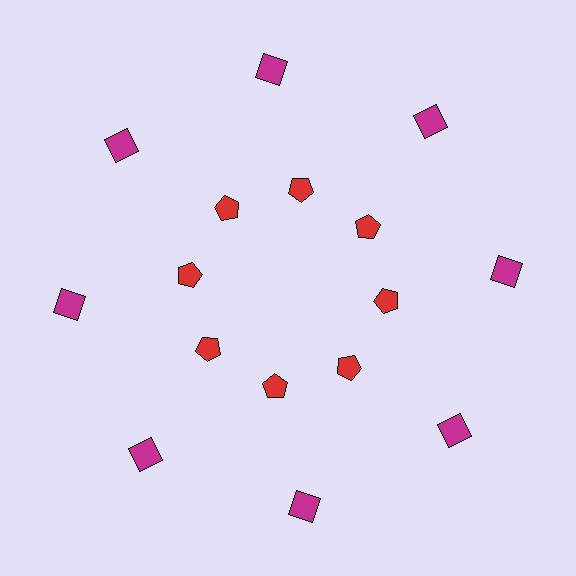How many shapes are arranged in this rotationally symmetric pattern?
There are 16 shapes, arranged in 8 groups of 2.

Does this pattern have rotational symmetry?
Yes, this pattern has 8-fold rotational symmetry. It looks the same after rotating 45 degrees around the center.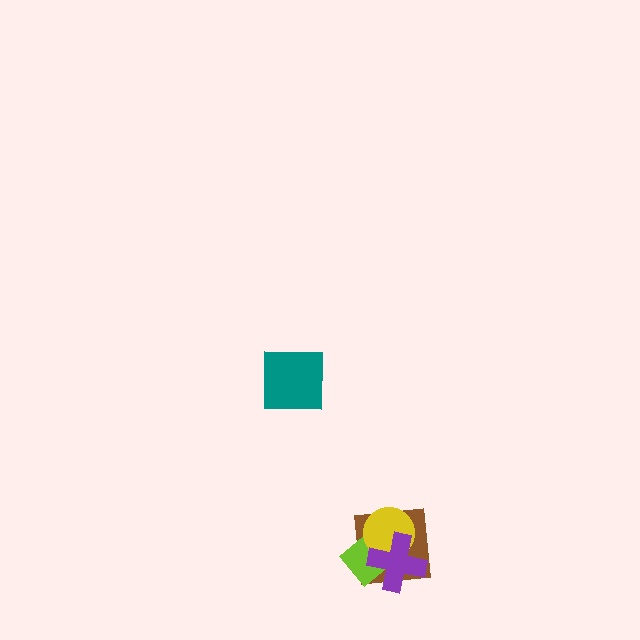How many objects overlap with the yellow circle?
3 objects overlap with the yellow circle.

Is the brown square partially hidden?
Yes, it is partially covered by another shape.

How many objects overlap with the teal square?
0 objects overlap with the teal square.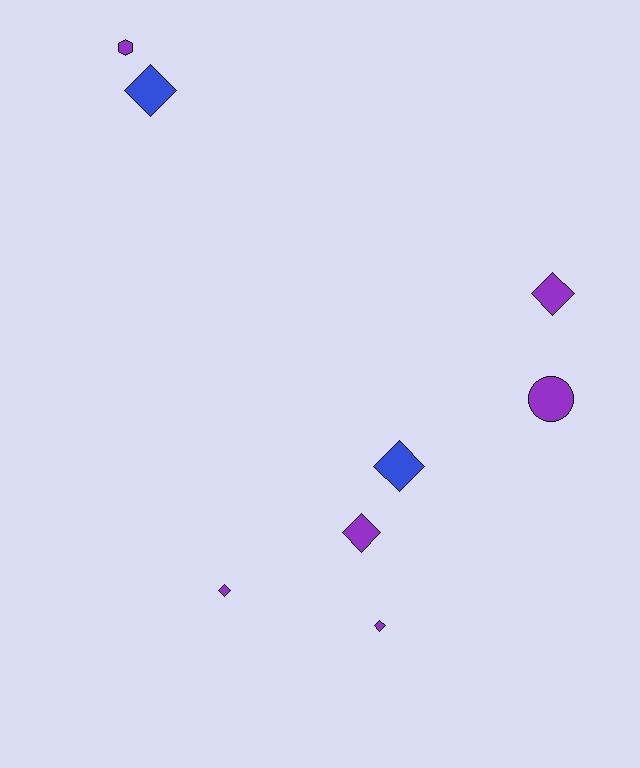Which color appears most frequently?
Purple, with 6 objects.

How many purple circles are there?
There is 1 purple circle.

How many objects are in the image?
There are 8 objects.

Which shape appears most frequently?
Diamond, with 6 objects.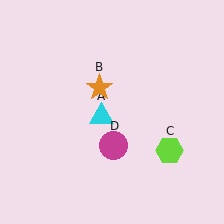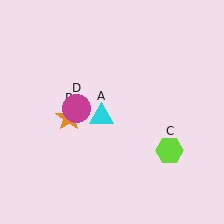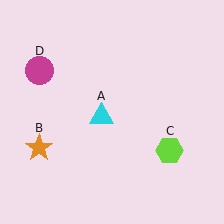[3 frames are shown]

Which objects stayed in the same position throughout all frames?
Cyan triangle (object A) and lime hexagon (object C) remained stationary.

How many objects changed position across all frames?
2 objects changed position: orange star (object B), magenta circle (object D).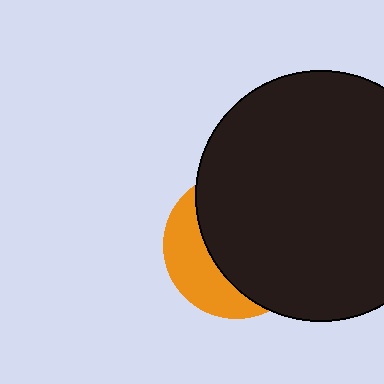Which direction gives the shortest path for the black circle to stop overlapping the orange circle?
Moving right gives the shortest separation.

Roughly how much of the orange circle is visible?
A small part of it is visible (roughly 32%).